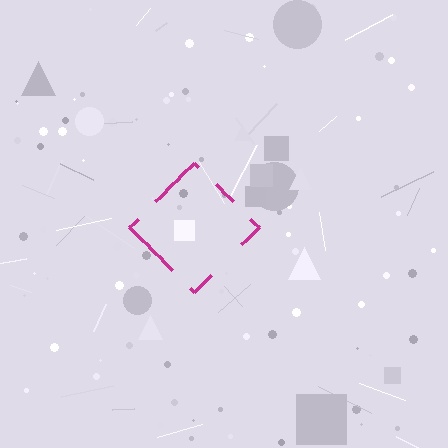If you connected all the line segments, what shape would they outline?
They would outline a diamond.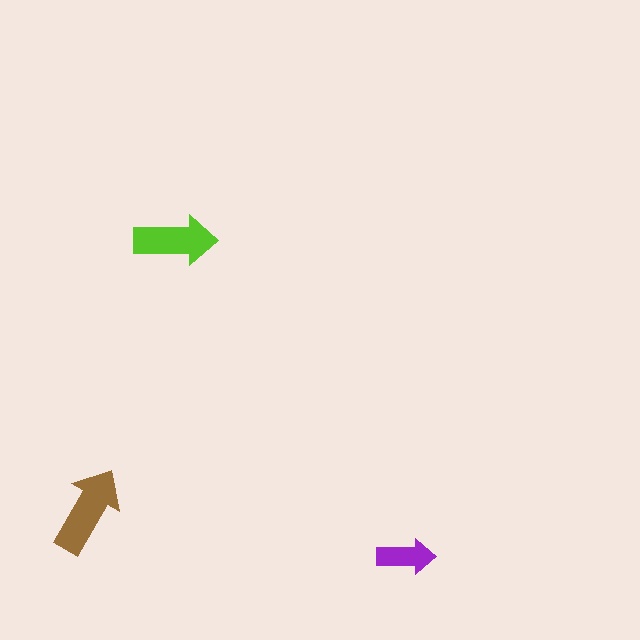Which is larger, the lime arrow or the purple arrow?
The lime one.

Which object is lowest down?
The purple arrow is bottommost.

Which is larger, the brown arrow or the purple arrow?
The brown one.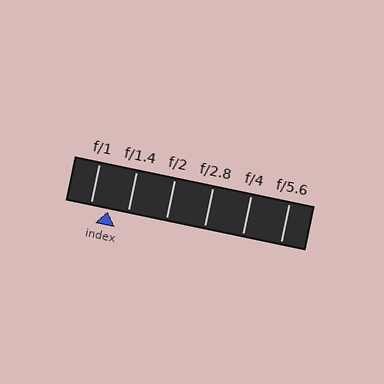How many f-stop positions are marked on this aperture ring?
There are 6 f-stop positions marked.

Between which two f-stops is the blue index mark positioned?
The index mark is between f/1 and f/1.4.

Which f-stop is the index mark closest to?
The index mark is closest to f/1.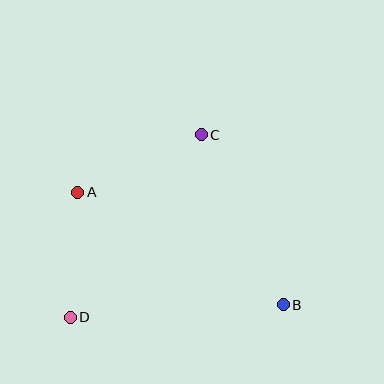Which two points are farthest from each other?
Points A and B are farthest from each other.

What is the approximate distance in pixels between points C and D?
The distance between C and D is approximately 225 pixels.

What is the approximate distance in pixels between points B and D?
The distance between B and D is approximately 214 pixels.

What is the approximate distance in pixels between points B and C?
The distance between B and C is approximately 189 pixels.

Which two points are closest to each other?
Points A and D are closest to each other.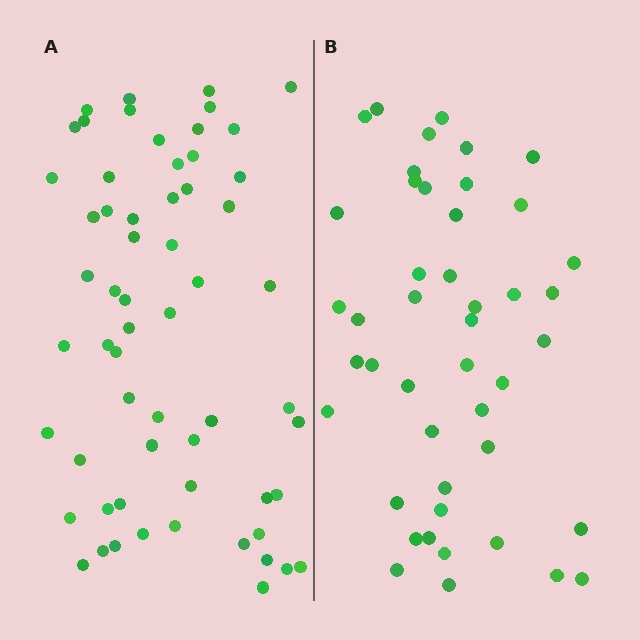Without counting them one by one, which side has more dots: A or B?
Region A (the left region) has more dots.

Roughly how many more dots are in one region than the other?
Region A has approximately 15 more dots than region B.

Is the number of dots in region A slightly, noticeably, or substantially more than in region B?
Region A has noticeably more, but not dramatically so. The ratio is roughly 1.3 to 1.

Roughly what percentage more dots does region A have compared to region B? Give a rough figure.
About 35% more.